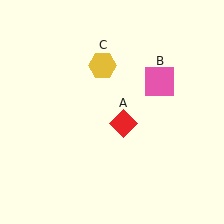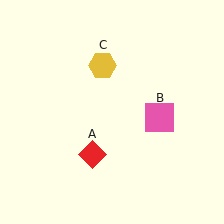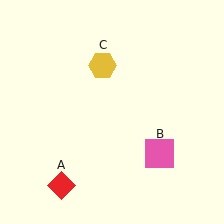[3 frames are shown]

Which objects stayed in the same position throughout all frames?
Yellow hexagon (object C) remained stationary.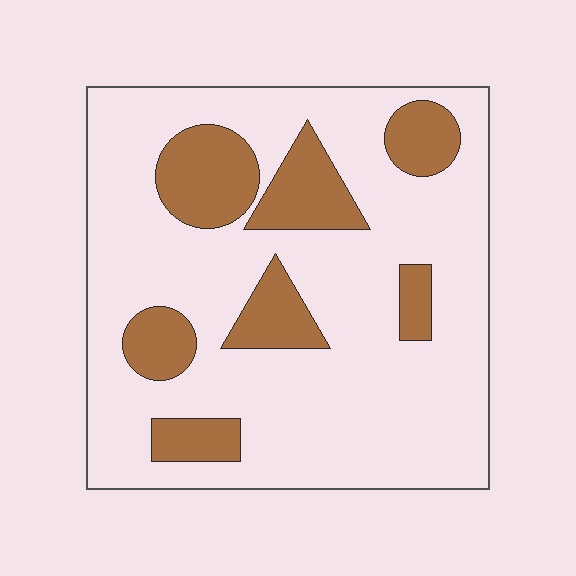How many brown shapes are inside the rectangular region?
7.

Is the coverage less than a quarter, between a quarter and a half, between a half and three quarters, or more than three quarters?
Less than a quarter.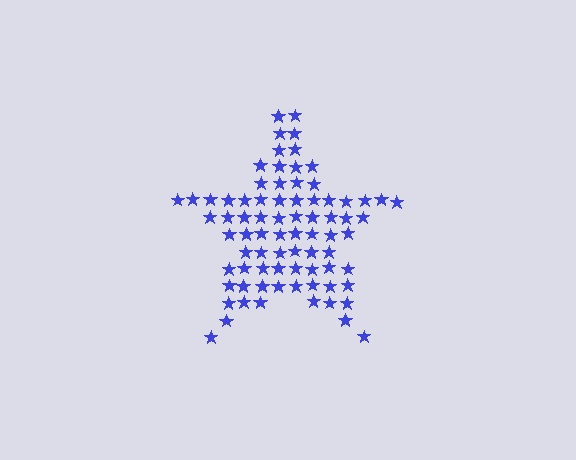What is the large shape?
The large shape is a star.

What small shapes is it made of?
It is made of small stars.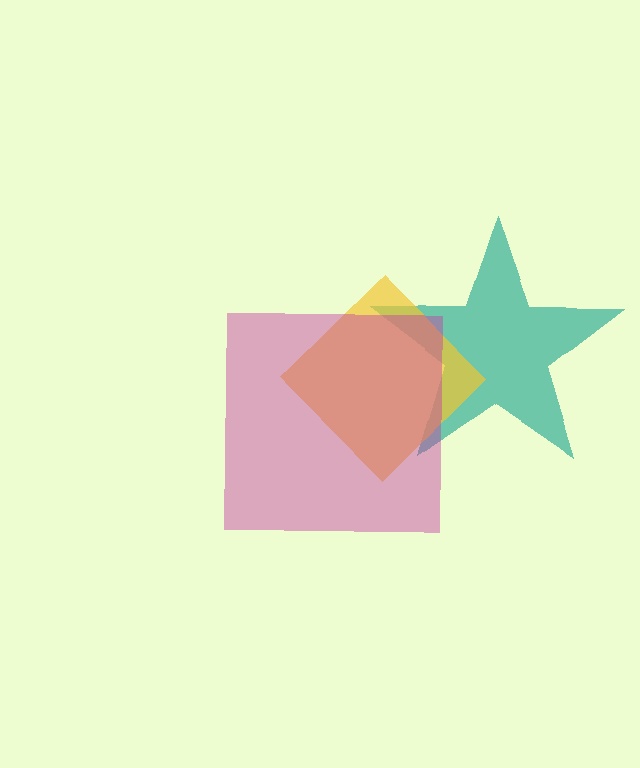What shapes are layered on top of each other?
The layered shapes are: a teal star, a yellow diamond, a magenta square.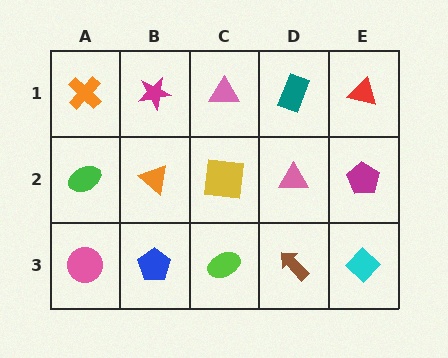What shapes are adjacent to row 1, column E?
A magenta pentagon (row 2, column E), a teal rectangle (row 1, column D).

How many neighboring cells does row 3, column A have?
2.